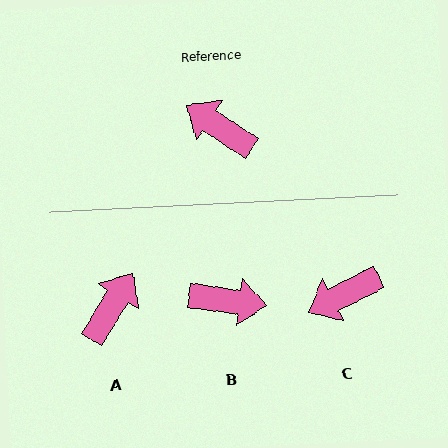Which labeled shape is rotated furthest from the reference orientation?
B, about 154 degrees away.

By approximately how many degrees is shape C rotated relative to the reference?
Approximately 60 degrees counter-clockwise.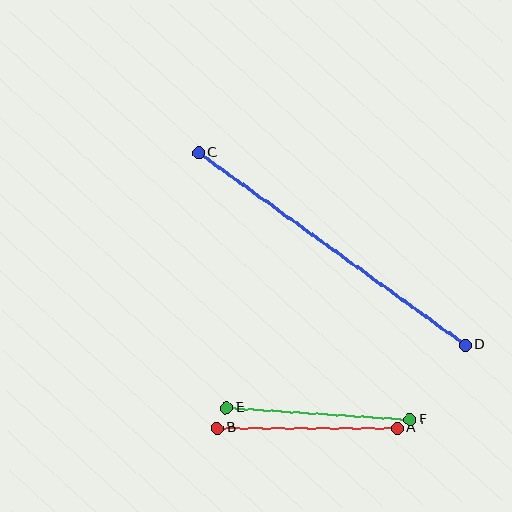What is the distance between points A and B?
The distance is approximately 180 pixels.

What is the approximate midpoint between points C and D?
The midpoint is at approximately (332, 249) pixels.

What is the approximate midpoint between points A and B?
The midpoint is at approximately (307, 428) pixels.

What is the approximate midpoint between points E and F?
The midpoint is at approximately (319, 414) pixels.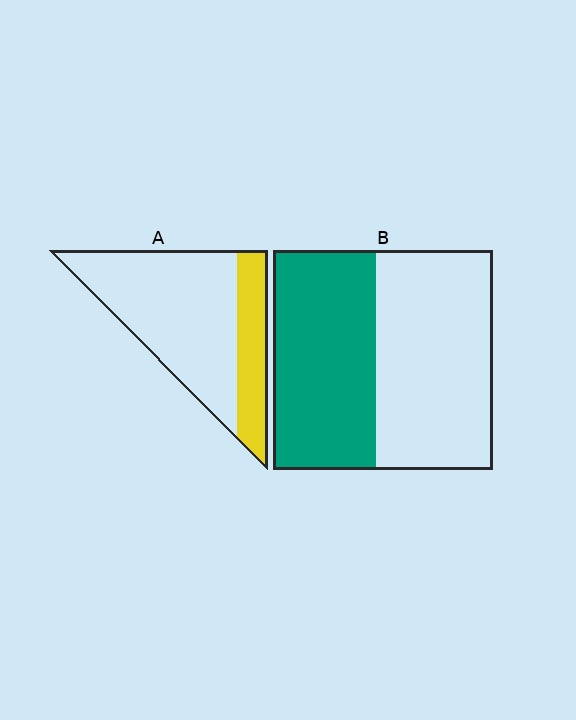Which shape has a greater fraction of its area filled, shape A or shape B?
Shape B.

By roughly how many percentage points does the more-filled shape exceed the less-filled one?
By roughly 20 percentage points (B over A).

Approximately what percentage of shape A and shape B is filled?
A is approximately 25% and B is approximately 45%.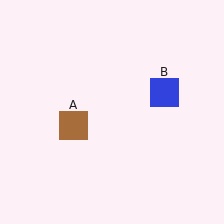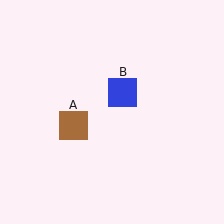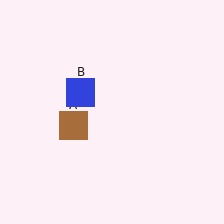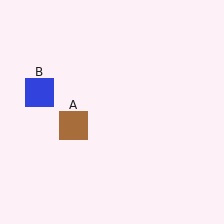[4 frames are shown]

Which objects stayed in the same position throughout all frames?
Brown square (object A) remained stationary.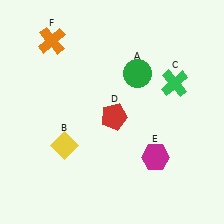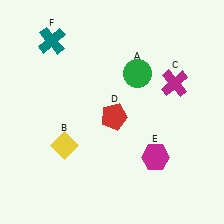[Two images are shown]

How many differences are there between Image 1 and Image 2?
There are 2 differences between the two images.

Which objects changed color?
C changed from green to magenta. F changed from orange to teal.